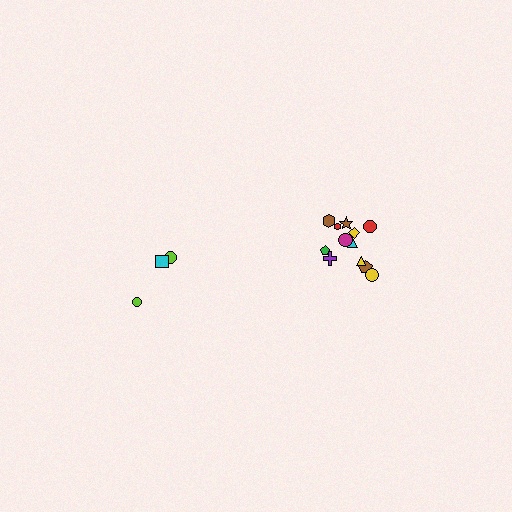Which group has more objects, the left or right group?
The right group.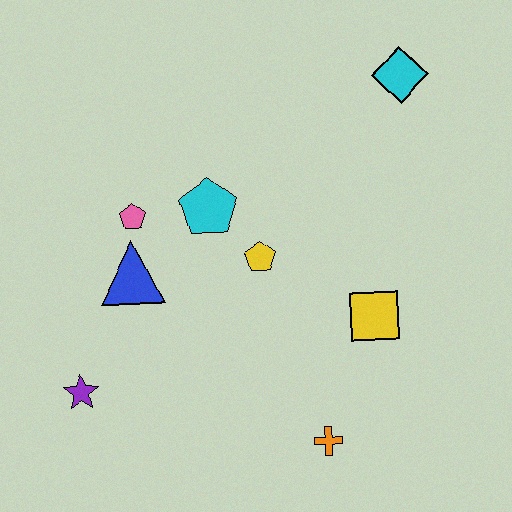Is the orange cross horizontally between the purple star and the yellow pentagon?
No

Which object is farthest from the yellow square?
The purple star is farthest from the yellow square.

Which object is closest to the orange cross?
The yellow square is closest to the orange cross.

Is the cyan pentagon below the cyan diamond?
Yes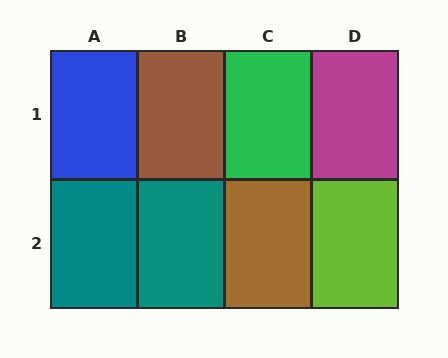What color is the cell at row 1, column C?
Green.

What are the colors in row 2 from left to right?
Teal, teal, brown, lime.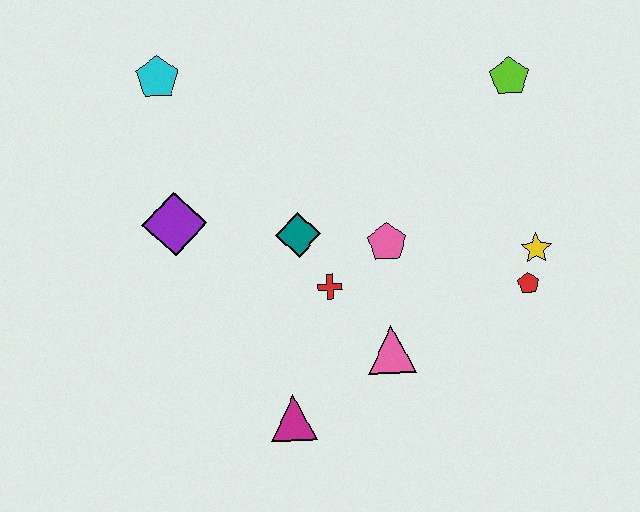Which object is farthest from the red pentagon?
The cyan pentagon is farthest from the red pentagon.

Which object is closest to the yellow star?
The red pentagon is closest to the yellow star.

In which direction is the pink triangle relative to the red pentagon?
The pink triangle is to the left of the red pentagon.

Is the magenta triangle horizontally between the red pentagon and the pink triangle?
No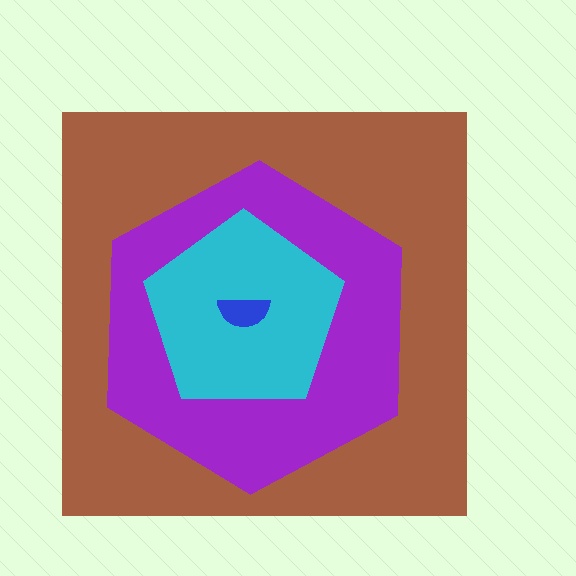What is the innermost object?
The blue semicircle.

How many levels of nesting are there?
4.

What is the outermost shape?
The brown square.